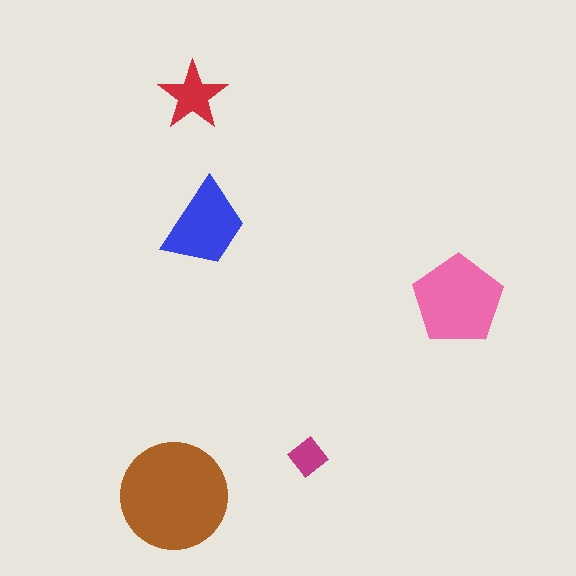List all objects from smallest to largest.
The magenta diamond, the red star, the blue trapezoid, the pink pentagon, the brown circle.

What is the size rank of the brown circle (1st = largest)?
1st.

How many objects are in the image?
There are 5 objects in the image.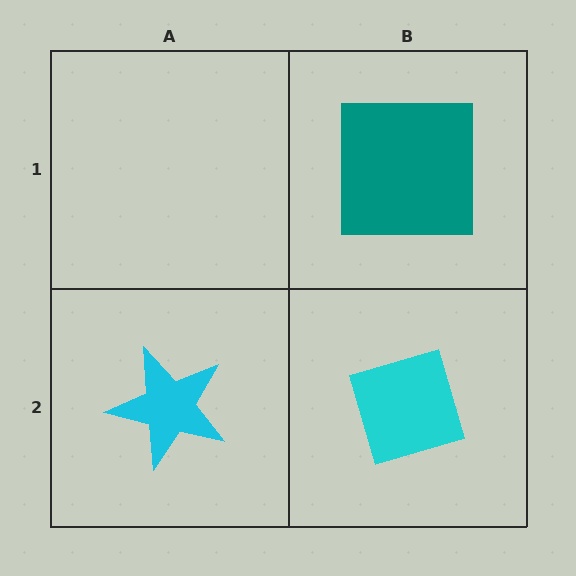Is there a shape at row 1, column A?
No, that cell is empty.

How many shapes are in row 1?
1 shape.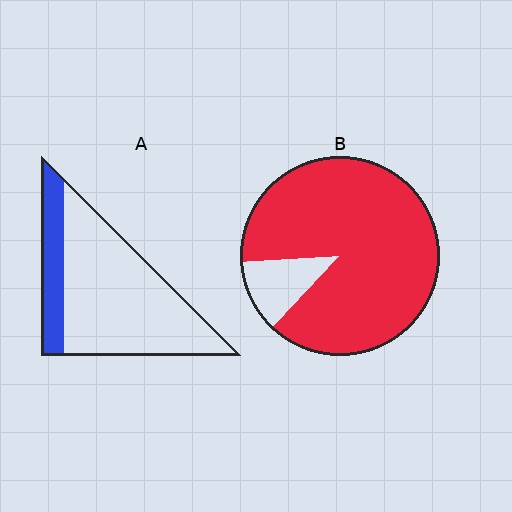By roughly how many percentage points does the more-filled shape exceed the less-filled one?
By roughly 65 percentage points (B over A).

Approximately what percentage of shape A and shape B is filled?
A is approximately 20% and B is approximately 90%.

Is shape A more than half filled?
No.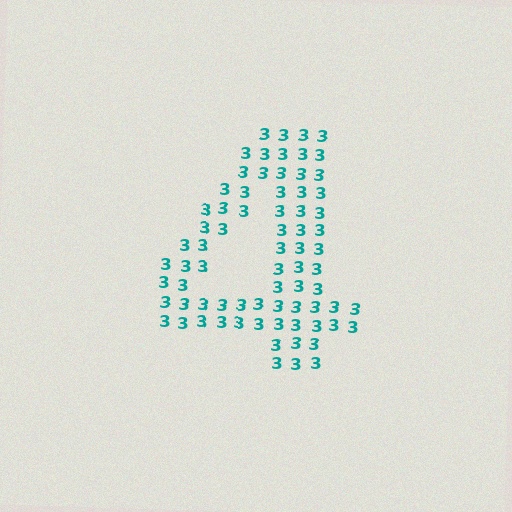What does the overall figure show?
The overall figure shows the digit 4.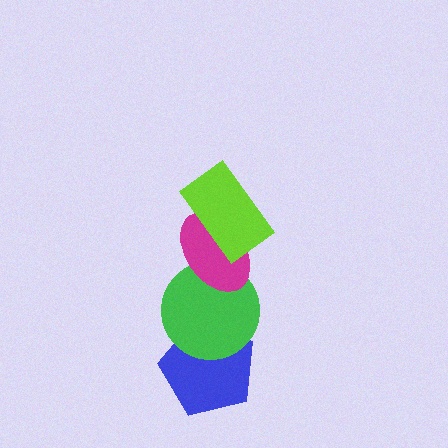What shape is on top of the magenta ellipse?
The lime rectangle is on top of the magenta ellipse.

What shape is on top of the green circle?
The magenta ellipse is on top of the green circle.